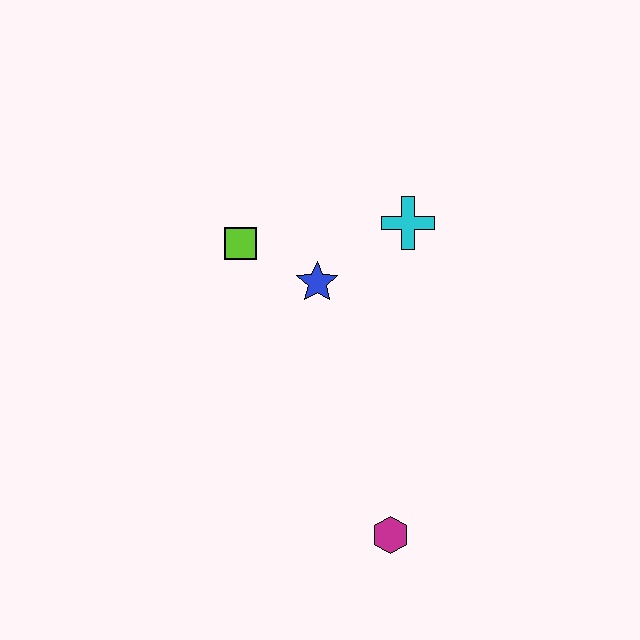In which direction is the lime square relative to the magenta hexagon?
The lime square is above the magenta hexagon.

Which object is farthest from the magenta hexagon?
The lime square is farthest from the magenta hexagon.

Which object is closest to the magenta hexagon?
The blue star is closest to the magenta hexagon.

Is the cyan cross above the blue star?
Yes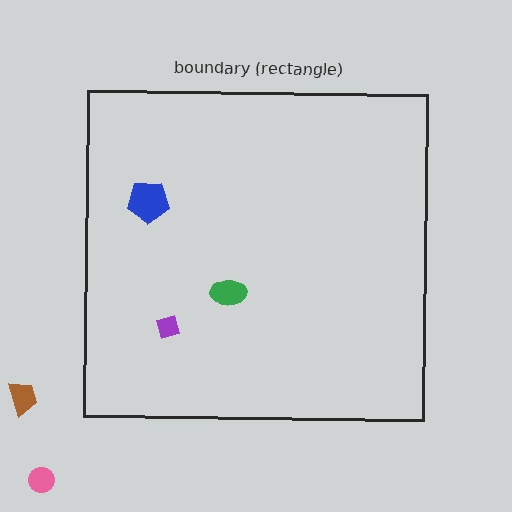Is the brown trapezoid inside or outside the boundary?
Outside.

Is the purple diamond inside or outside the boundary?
Inside.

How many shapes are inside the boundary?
3 inside, 2 outside.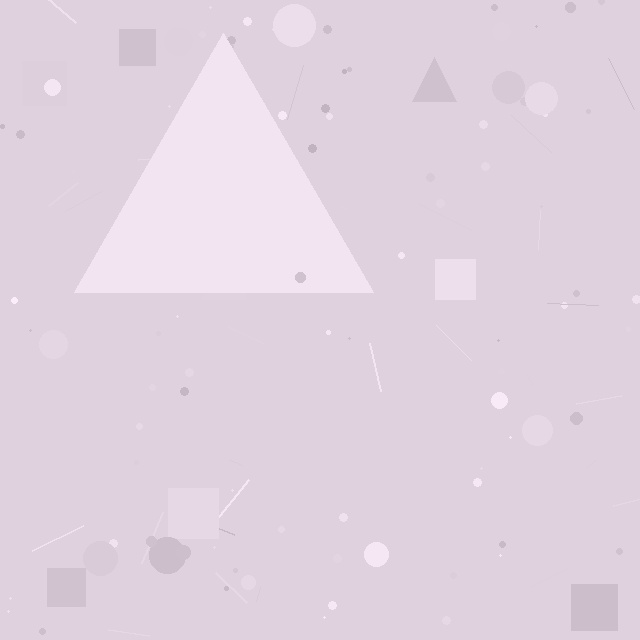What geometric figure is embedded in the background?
A triangle is embedded in the background.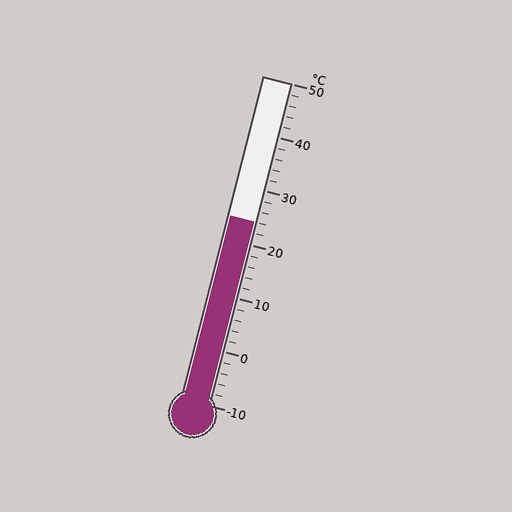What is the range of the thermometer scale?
The thermometer scale ranges from -10°C to 50°C.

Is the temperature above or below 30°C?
The temperature is below 30°C.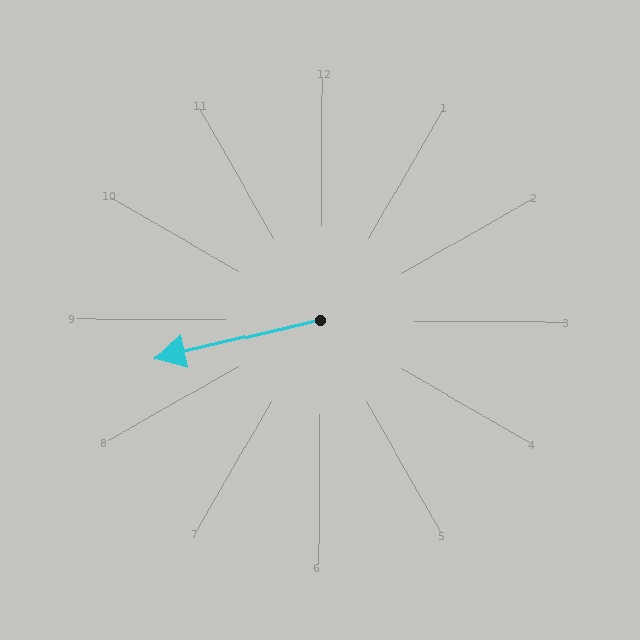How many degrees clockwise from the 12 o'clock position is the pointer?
Approximately 257 degrees.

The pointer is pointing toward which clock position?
Roughly 9 o'clock.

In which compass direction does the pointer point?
West.